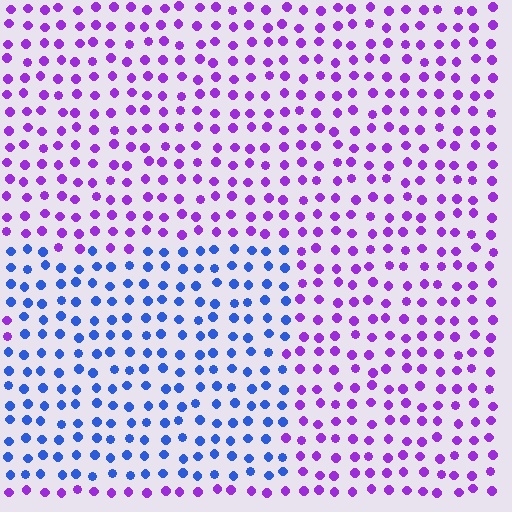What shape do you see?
I see a rectangle.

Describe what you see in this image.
The image is filled with small purple elements in a uniform arrangement. A rectangle-shaped region is visible where the elements are tinted to a slightly different hue, forming a subtle color boundary.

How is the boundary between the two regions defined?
The boundary is defined purely by a slight shift in hue (about 55 degrees). Spacing, size, and orientation are identical on both sides.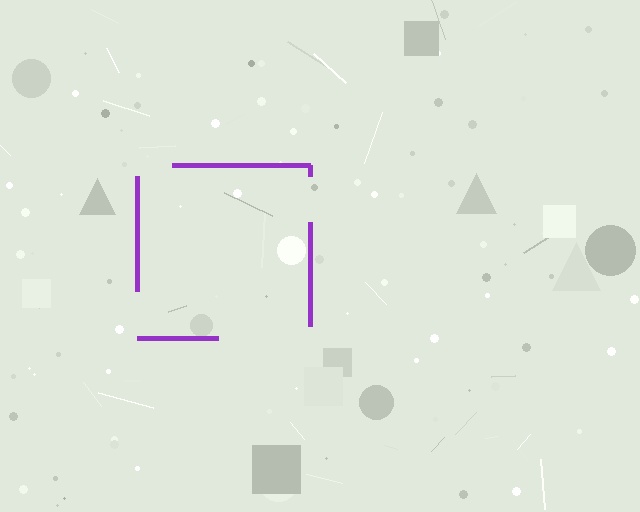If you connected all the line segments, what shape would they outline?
They would outline a square.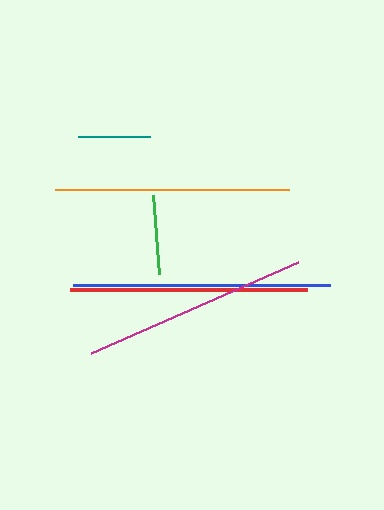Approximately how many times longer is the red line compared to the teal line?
The red line is approximately 3.3 times the length of the teal line.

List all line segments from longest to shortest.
From longest to shortest: blue, red, orange, magenta, green, teal.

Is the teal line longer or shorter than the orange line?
The orange line is longer than the teal line.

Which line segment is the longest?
The blue line is the longest at approximately 257 pixels.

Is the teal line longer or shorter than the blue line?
The blue line is longer than the teal line.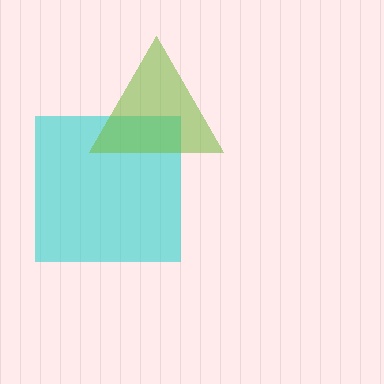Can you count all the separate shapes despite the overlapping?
Yes, there are 2 separate shapes.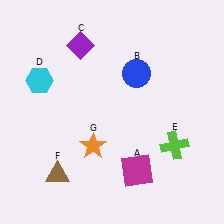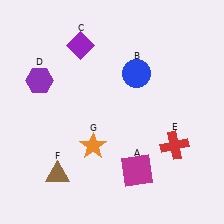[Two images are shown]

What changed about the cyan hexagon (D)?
In Image 1, D is cyan. In Image 2, it changed to purple.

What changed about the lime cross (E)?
In Image 1, E is lime. In Image 2, it changed to red.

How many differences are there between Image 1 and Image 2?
There are 2 differences between the two images.